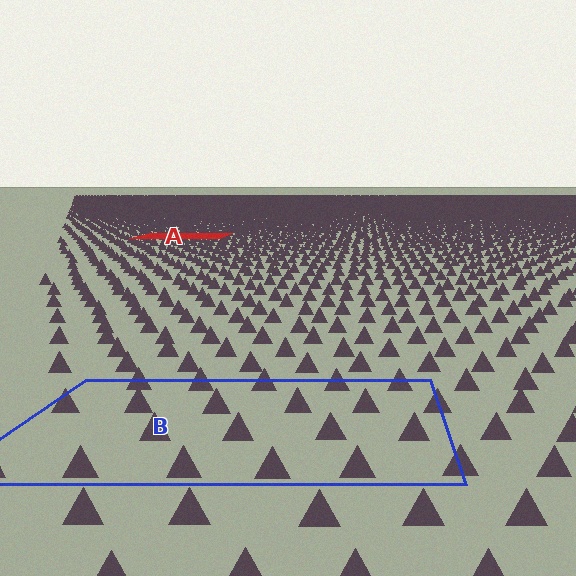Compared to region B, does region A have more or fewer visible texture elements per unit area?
Region A has more texture elements per unit area — they are packed more densely because it is farther away.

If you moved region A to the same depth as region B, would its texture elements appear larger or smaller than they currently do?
They would appear larger. At a closer depth, the same texture elements are projected at a bigger on-screen size.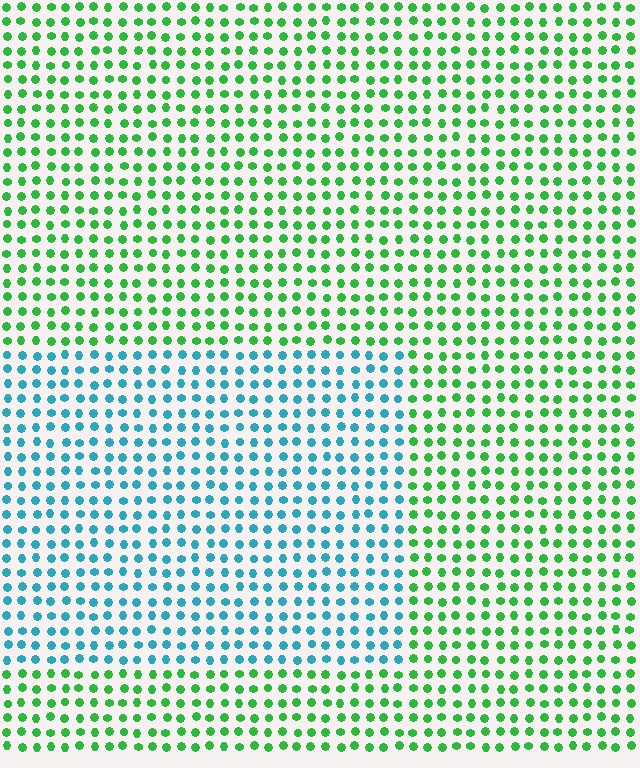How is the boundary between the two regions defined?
The boundary is defined purely by a slight shift in hue (about 60 degrees). Spacing, size, and orientation are identical on both sides.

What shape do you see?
I see a rectangle.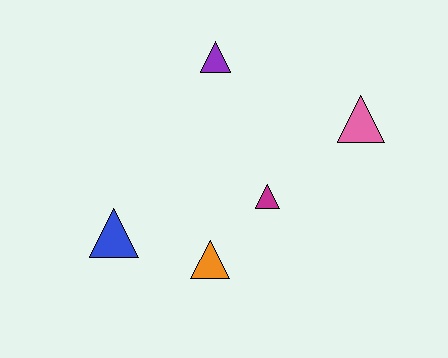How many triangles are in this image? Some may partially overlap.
There are 5 triangles.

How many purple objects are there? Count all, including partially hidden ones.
There is 1 purple object.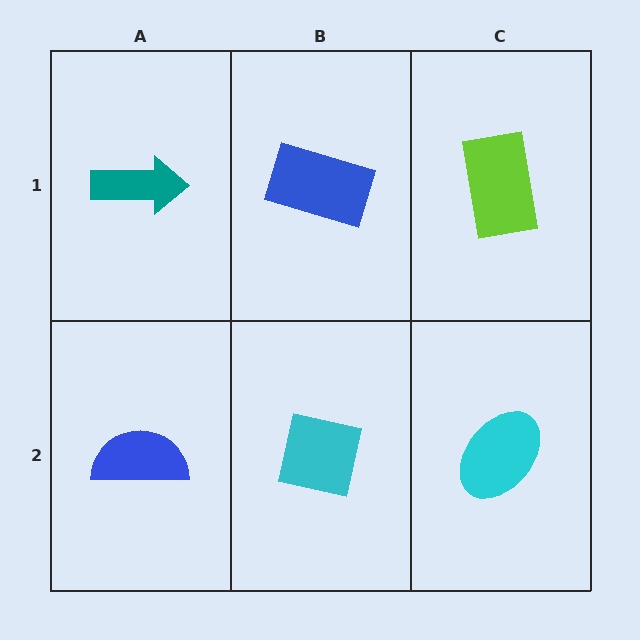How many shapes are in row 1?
3 shapes.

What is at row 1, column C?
A lime rectangle.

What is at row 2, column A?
A blue semicircle.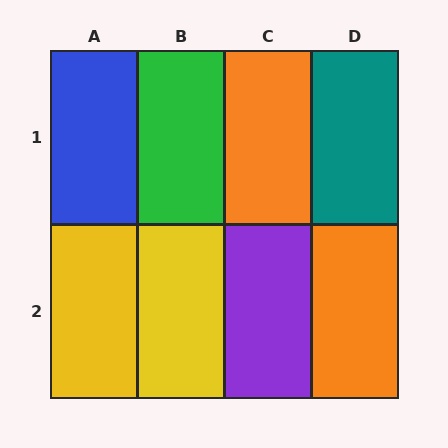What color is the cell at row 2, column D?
Orange.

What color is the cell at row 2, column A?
Yellow.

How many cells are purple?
1 cell is purple.